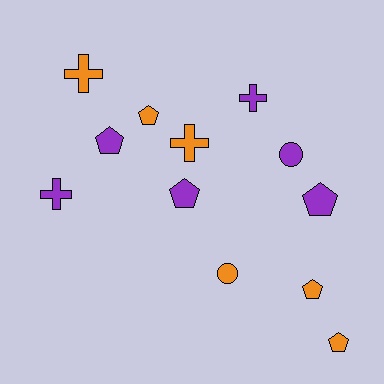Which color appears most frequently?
Orange, with 6 objects.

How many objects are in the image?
There are 12 objects.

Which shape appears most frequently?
Pentagon, with 6 objects.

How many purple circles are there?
There is 1 purple circle.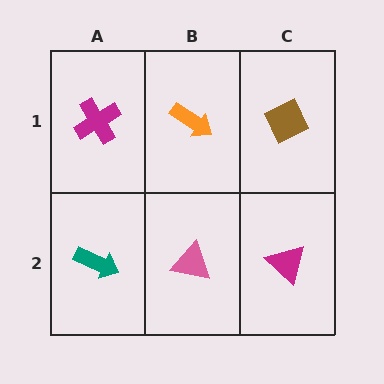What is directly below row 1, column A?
A teal arrow.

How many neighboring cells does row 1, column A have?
2.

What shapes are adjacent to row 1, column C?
A magenta triangle (row 2, column C), an orange arrow (row 1, column B).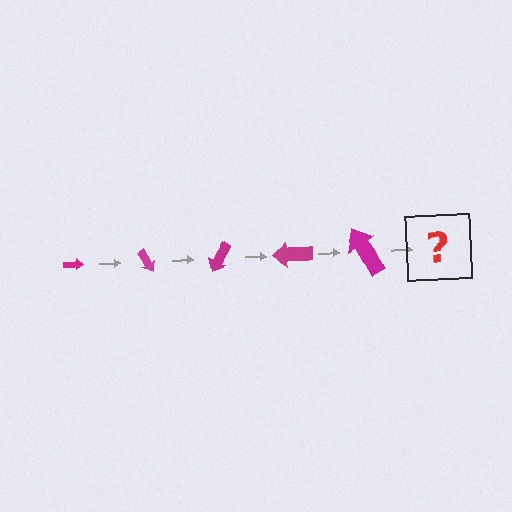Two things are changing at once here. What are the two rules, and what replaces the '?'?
The two rules are that the arrow grows larger each step and it rotates 60 degrees each step. The '?' should be an arrow, larger than the previous one and rotated 300 degrees from the start.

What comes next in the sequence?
The next element should be an arrow, larger than the previous one and rotated 300 degrees from the start.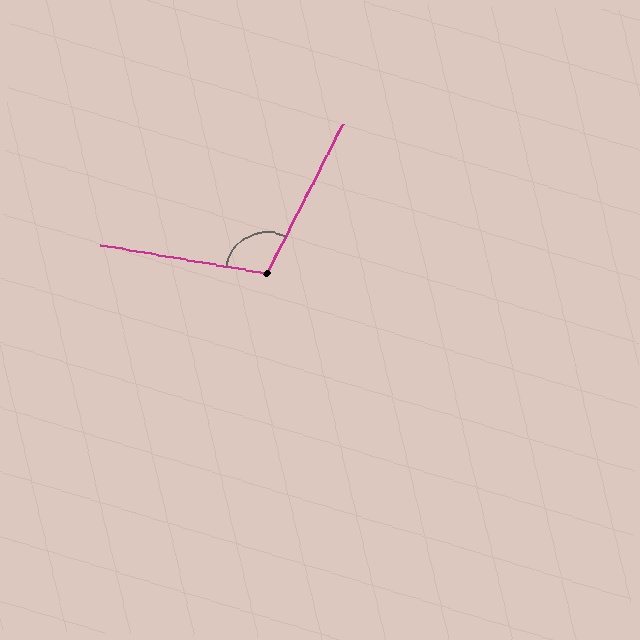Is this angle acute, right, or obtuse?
It is obtuse.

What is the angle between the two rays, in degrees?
Approximately 107 degrees.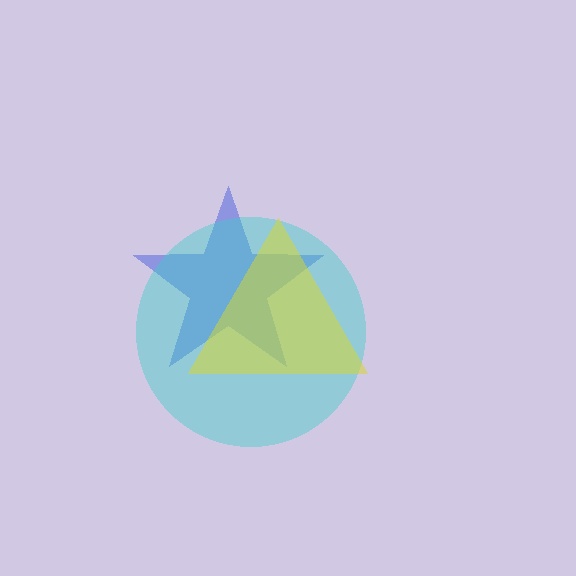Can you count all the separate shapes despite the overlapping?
Yes, there are 3 separate shapes.